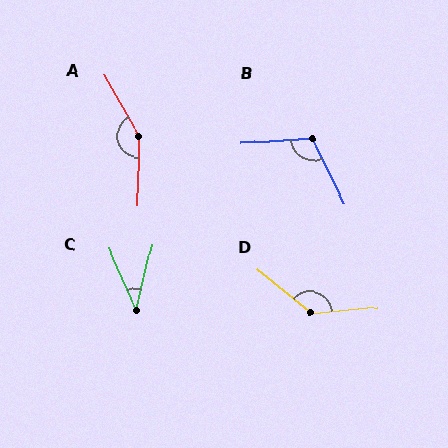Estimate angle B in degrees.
Approximately 112 degrees.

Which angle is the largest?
A, at approximately 150 degrees.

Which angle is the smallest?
C, at approximately 38 degrees.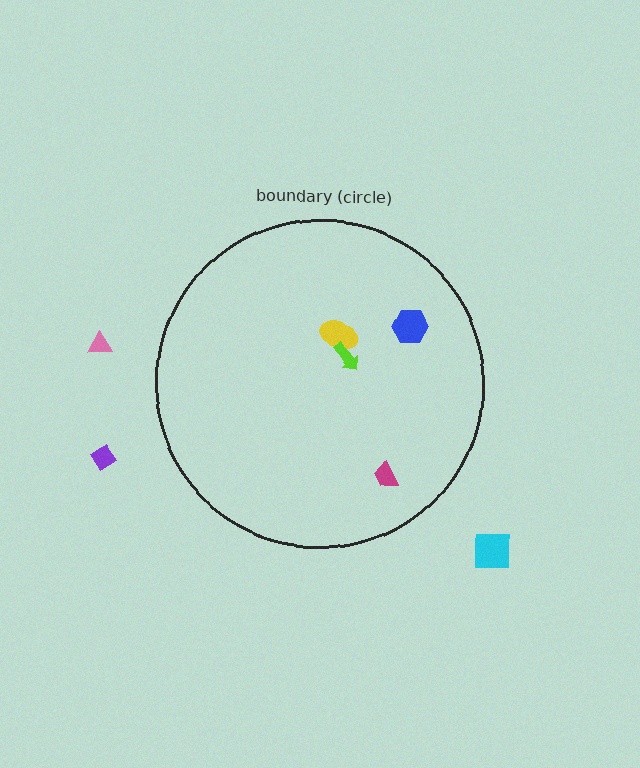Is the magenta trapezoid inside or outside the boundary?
Inside.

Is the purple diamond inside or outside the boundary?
Outside.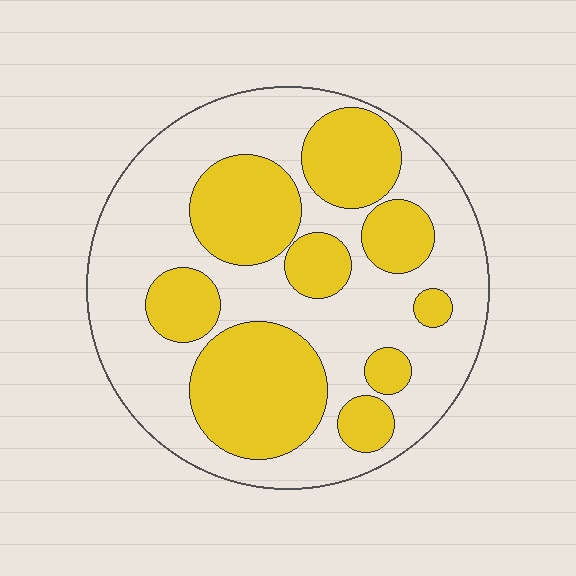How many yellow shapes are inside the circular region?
9.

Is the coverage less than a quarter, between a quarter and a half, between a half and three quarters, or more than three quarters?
Between a quarter and a half.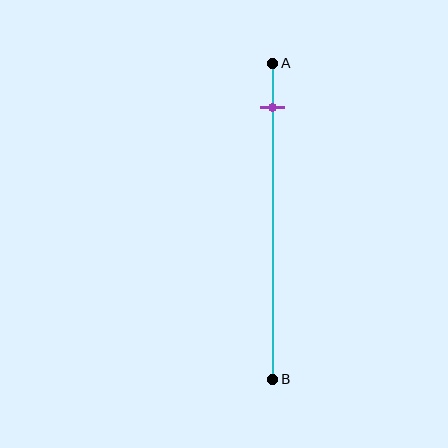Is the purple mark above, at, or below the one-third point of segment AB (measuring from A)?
The purple mark is above the one-third point of segment AB.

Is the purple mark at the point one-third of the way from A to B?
No, the mark is at about 15% from A, not at the 33% one-third point.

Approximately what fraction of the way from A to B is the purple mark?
The purple mark is approximately 15% of the way from A to B.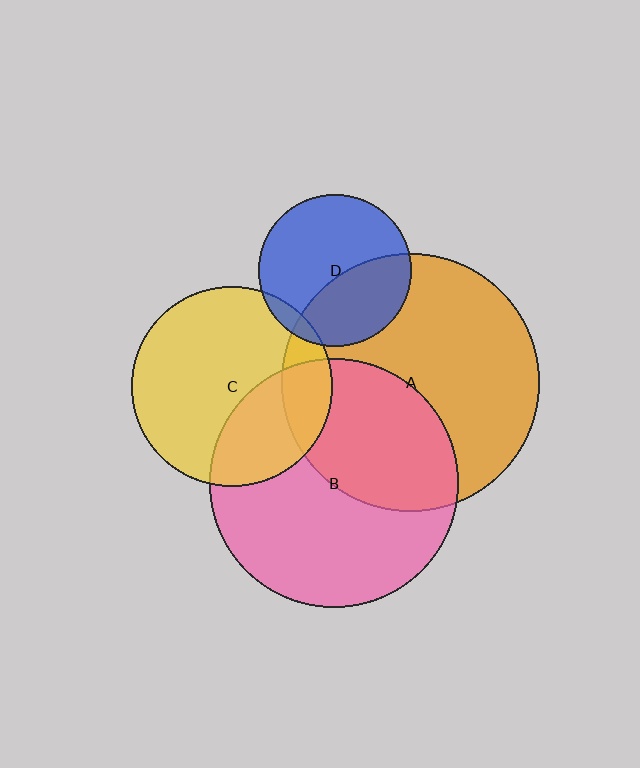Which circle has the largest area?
Circle A (orange).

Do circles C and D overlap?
Yes.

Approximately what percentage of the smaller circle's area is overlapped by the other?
Approximately 5%.